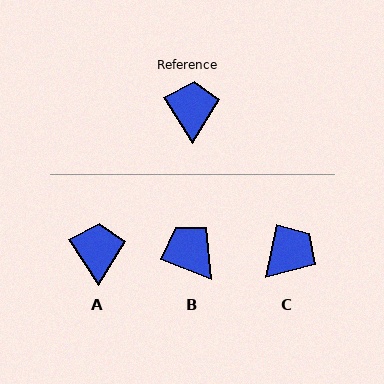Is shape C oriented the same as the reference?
No, it is off by about 44 degrees.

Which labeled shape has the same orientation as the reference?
A.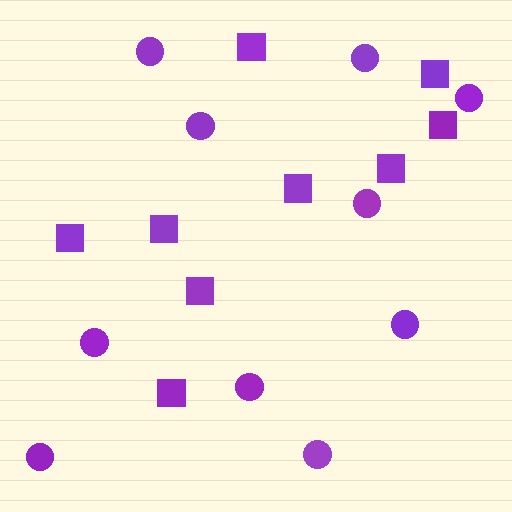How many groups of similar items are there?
There are 2 groups: one group of squares (9) and one group of circles (10).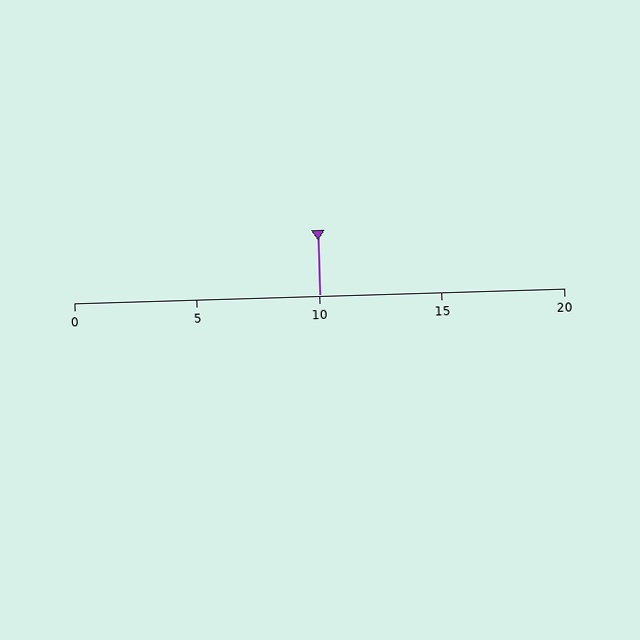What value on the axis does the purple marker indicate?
The marker indicates approximately 10.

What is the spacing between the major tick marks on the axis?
The major ticks are spaced 5 apart.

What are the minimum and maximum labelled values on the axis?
The axis runs from 0 to 20.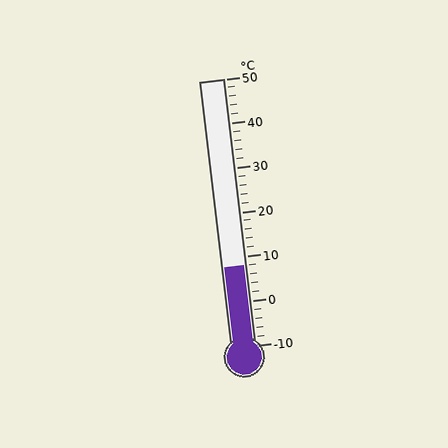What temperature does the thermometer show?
The thermometer shows approximately 8°C.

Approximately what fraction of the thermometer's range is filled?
The thermometer is filled to approximately 30% of its range.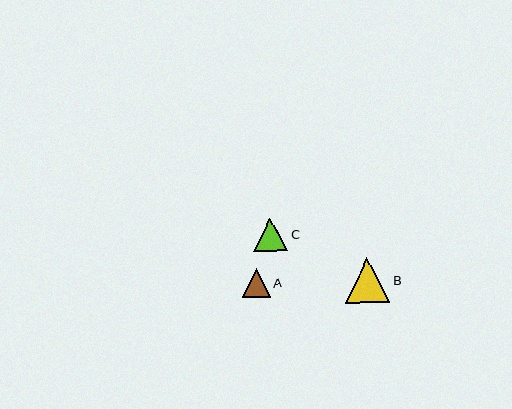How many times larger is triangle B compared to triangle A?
Triangle B is approximately 1.6 times the size of triangle A.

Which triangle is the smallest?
Triangle A is the smallest with a size of approximately 28 pixels.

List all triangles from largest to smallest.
From largest to smallest: B, C, A.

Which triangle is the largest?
Triangle B is the largest with a size of approximately 44 pixels.